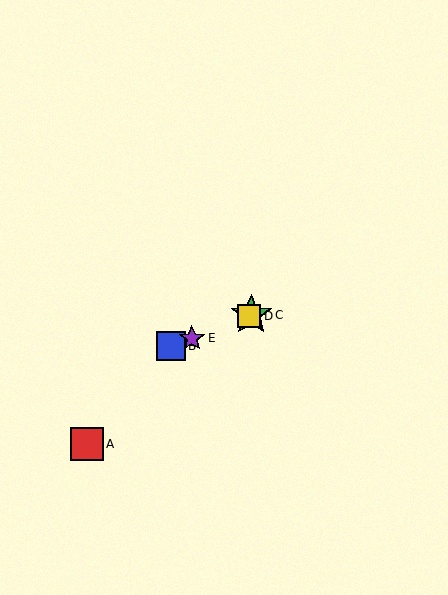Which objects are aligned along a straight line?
Objects B, C, D, E are aligned along a straight line.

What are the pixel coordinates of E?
Object E is at (192, 338).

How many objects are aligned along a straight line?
4 objects (B, C, D, E) are aligned along a straight line.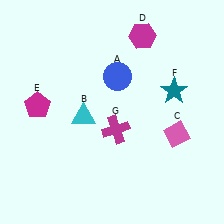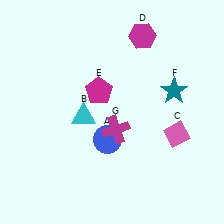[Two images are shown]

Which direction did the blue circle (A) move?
The blue circle (A) moved down.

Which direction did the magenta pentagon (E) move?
The magenta pentagon (E) moved right.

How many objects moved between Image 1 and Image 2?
2 objects moved between the two images.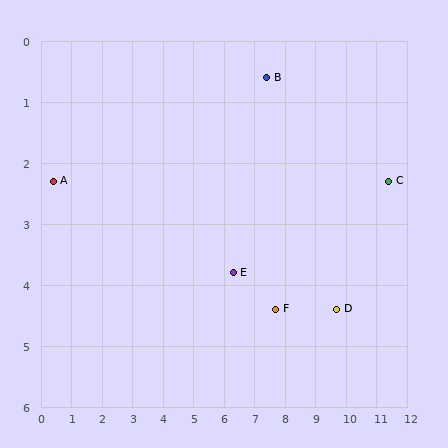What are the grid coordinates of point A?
Point A is at approximately (0.4, 2.3).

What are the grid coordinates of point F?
Point F is at approximately (7.7, 4.4).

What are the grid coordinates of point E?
Point E is at approximately (6.3, 3.8).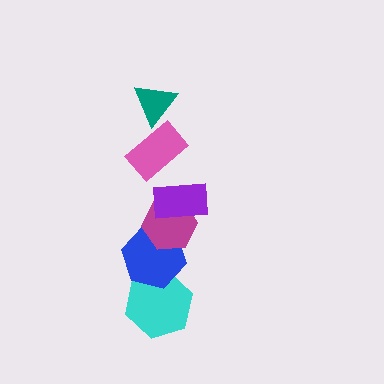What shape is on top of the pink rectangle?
The teal triangle is on top of the pink rectangle.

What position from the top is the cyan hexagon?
The cyan hexagon is 6th from the top.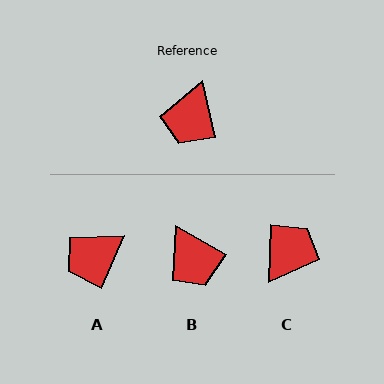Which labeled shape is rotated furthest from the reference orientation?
C, about 165 degrees away.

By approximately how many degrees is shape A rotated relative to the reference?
Approximately 37 degrees clockwise.